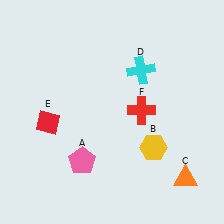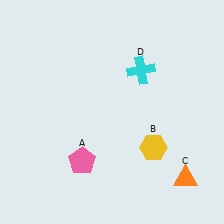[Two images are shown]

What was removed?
The red cross (F), the red diamond (E) were removed in Image 2.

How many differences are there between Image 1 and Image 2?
There are 2 differences between the two images.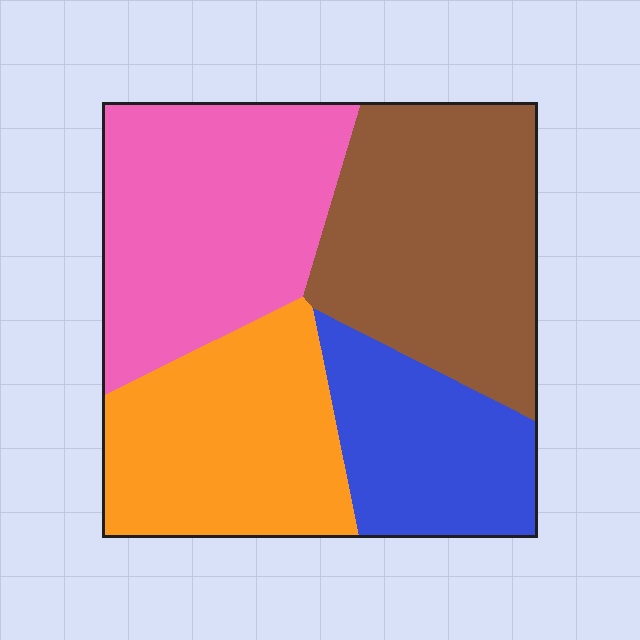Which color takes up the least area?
Blue, at roughly 20%.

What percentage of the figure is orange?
Orange covers about 25% of the figure.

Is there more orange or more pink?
Pink.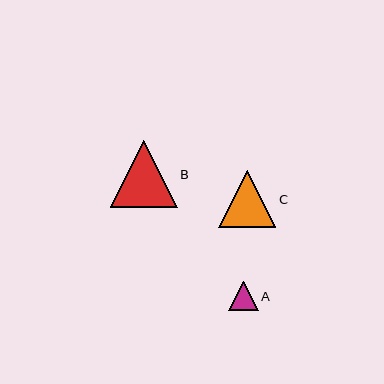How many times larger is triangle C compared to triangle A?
Triangle C is approximately 2.0 times the size of triangle A.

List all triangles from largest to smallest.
From largest to smallest: B, C, A.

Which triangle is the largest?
Triangle B is the largest with a size of approximately 67 pixels.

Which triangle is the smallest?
Triangle A is the smallest with a size of approximately 29 pixels.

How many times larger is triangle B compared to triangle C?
Triangle B is approximately 1.2 times the size of triangle C.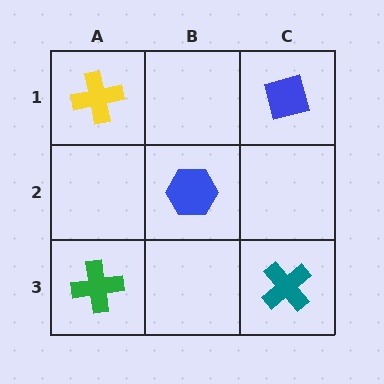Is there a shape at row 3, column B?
No, that cell is empty.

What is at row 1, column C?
A blue square.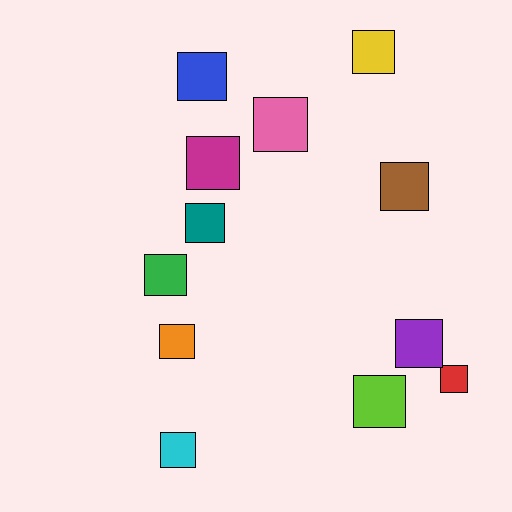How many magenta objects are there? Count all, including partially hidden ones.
There is 1 magenta object.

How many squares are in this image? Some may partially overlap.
There are 12 squares.